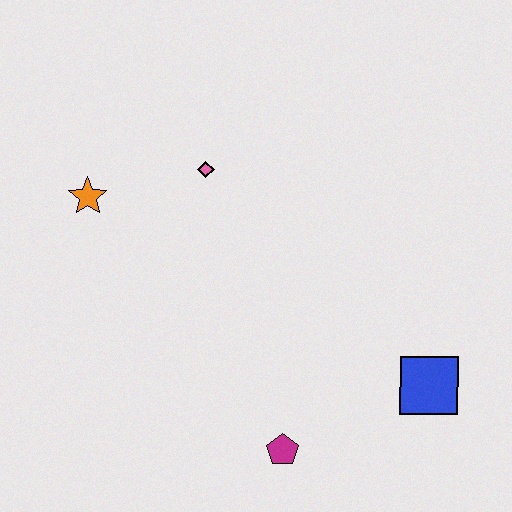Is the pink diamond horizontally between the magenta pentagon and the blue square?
No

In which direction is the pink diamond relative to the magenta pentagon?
The pink diamond is above the magenta pentagon.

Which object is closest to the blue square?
The magenta pentagon is closest to the blue square.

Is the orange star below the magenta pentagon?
No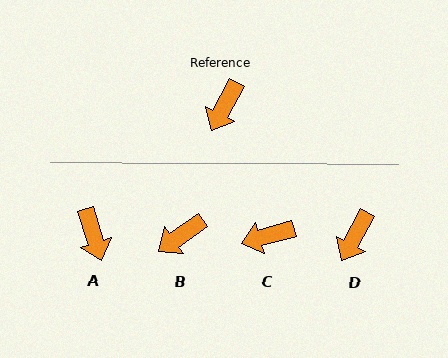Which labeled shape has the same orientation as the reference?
D.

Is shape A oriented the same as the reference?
No, it is off by about 45 degrees.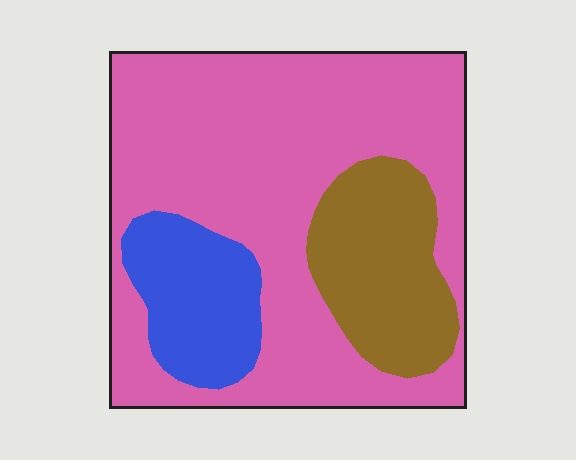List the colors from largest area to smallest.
From largest to smallest: pink, brown, blue.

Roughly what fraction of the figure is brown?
Brown covers roughly 20% of the figure.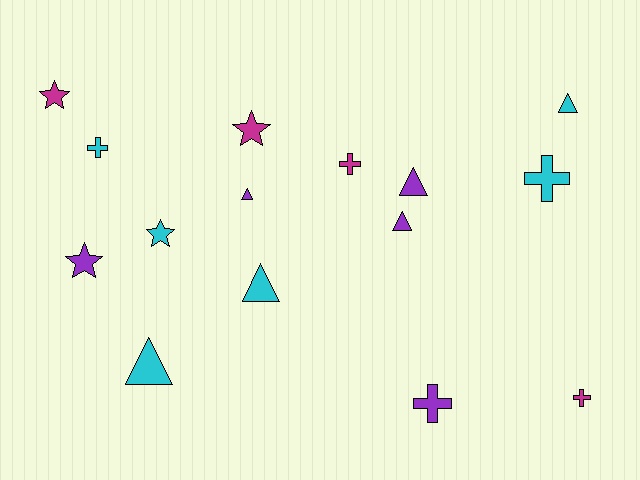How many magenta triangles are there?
There are no magenta triangles.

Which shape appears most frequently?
Triangle, with 6 objects.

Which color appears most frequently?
Cyan, with 6 objects.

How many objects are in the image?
There are 15 objects.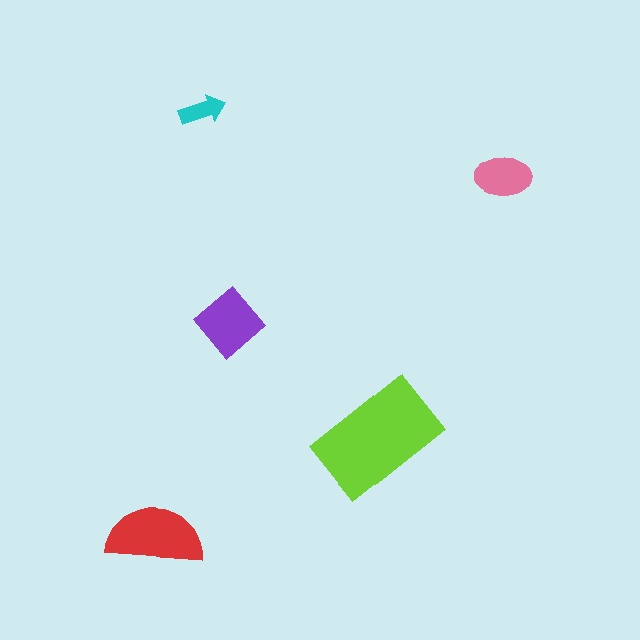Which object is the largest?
The lime rectangle.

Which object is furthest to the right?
The pink ellipse is rightmost.